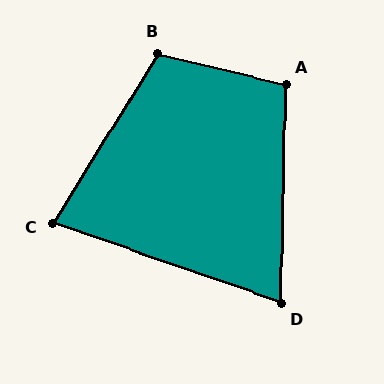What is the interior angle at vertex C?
Approximately 77 degrees (acute).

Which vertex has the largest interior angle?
B, at approximately 108 degrees.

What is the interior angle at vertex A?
Approximately 103 degrees (obtuse).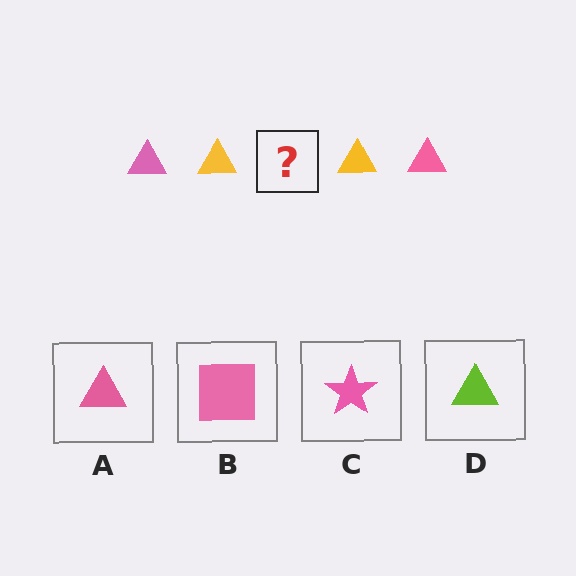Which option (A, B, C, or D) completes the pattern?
A.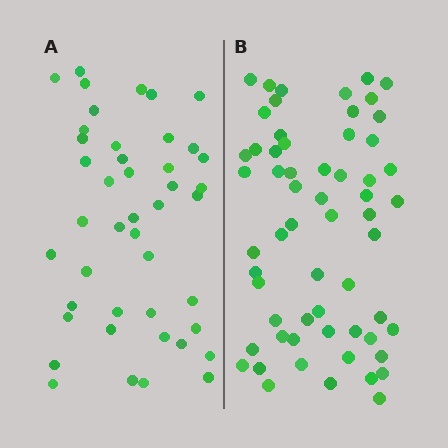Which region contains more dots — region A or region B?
Region B (the right region) has more dots.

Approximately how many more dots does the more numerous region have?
Region B has approximately 15 more dots than region A.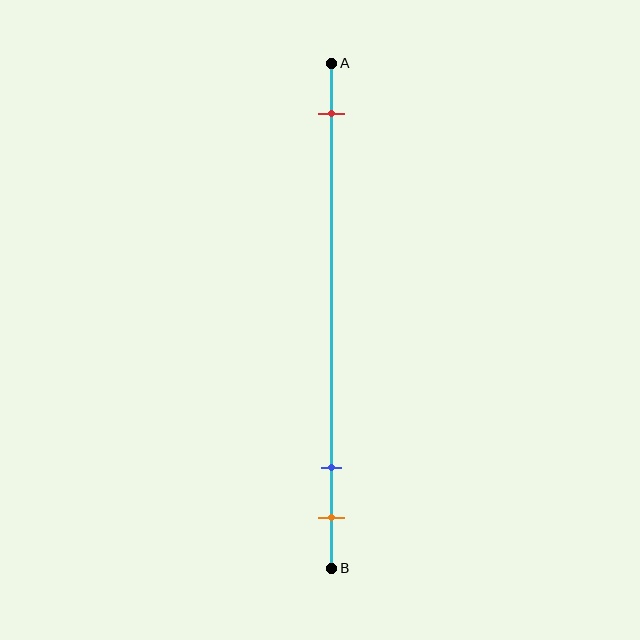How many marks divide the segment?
There are 3 marks dividing the segment.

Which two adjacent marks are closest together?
The blue and orange marks are the closest adjacent pair.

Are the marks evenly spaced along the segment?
No, the marks are not evenly spaced.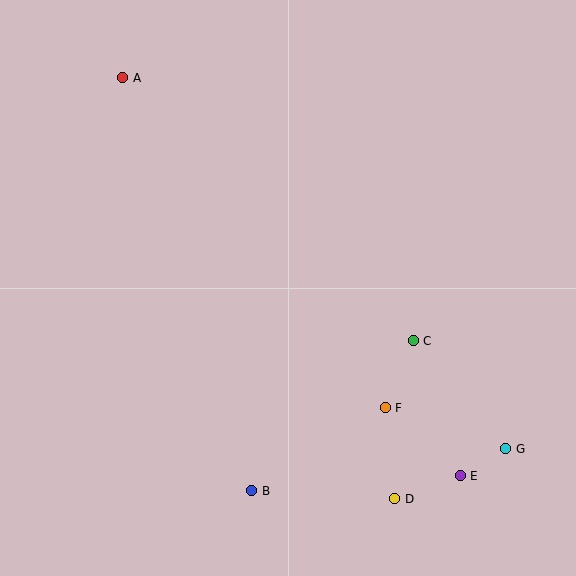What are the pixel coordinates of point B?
Point B is at (252, 491).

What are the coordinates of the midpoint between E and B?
The midpoint between E and B is at (356, 483).